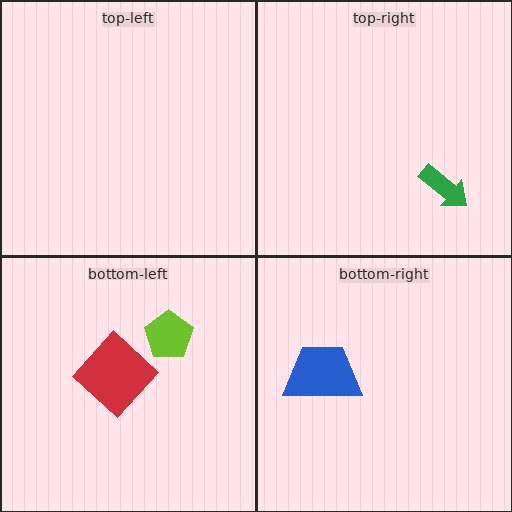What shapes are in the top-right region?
The green arrow.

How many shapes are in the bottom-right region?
1.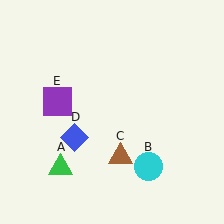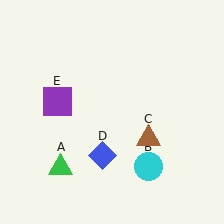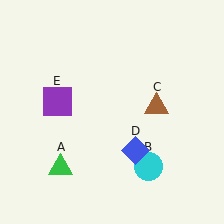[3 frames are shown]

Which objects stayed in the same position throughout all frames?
Green triangle (object A) and cyan circle (object B) and purple square (object E) remained stationary.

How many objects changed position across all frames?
2 objects changed position: brown triangle (object C), blue diamond (object D).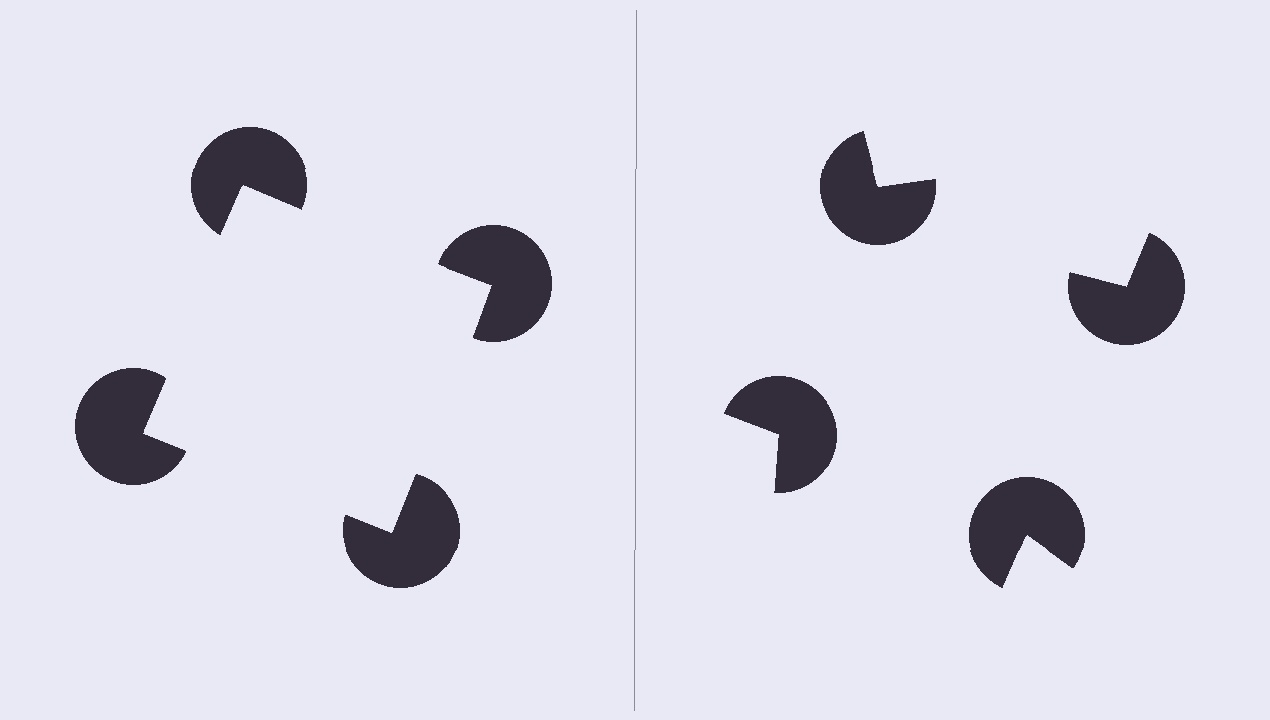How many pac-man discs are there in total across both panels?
8 — 4 on each side.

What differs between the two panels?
The pac-man discs are positioned identically on both sides; only the wedge orientations differ. On the left they align to a square; on the right they are misaligned.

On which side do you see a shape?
An illusory square appears on the left side. On the right side the wedge cuts are rotated, so no coherent shape forms.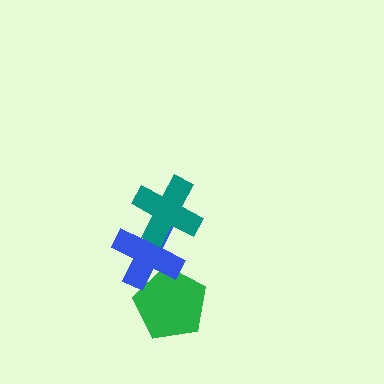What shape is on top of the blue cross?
The teal cross is on top of the blue cross.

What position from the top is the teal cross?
The teal cross is 1st from the top.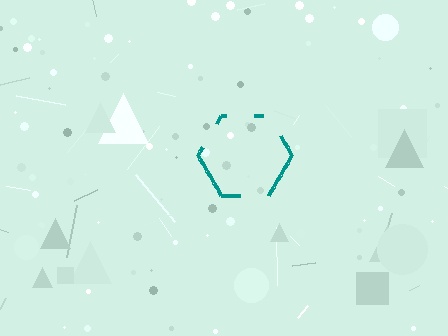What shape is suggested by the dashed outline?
The dashed outline suggests a hexagon.